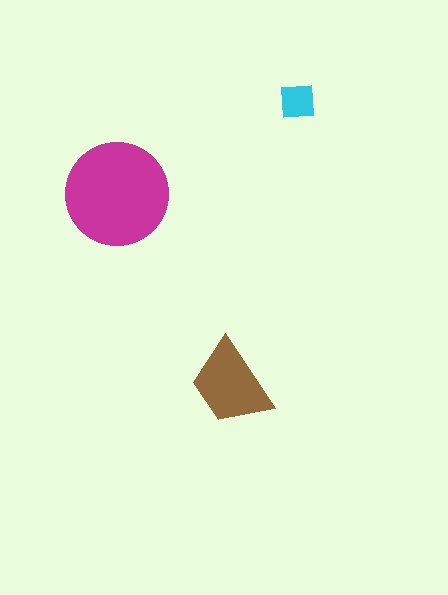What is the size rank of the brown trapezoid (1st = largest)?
2nd.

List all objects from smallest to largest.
The cyan square, the brown trapezoid, the magenta circle.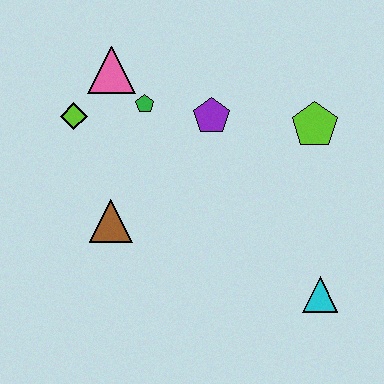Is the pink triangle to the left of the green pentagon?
Yes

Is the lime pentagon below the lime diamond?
Yes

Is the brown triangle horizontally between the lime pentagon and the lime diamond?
Yes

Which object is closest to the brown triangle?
The lime diamond is closest to the brown triangle.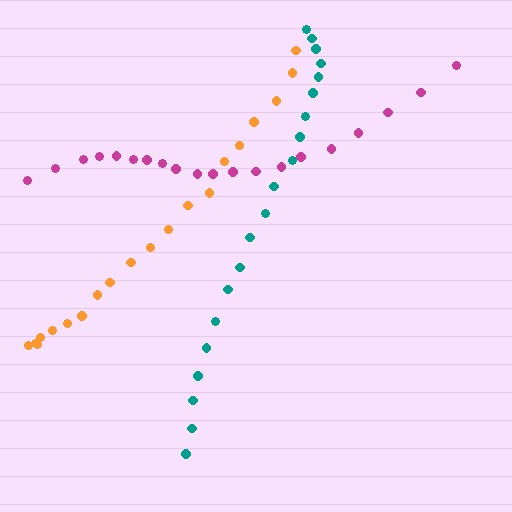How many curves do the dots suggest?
There are 3 distinct paths.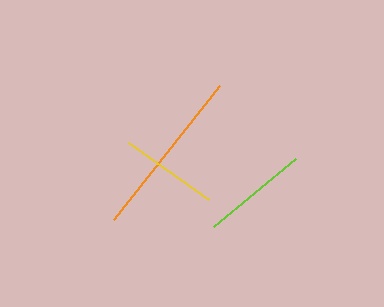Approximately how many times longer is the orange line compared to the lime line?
The orange line is approximately 1.6 times the length of the lime line.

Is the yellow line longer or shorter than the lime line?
The lime line is longer than the yellow line.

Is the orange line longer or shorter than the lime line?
The orange line is longer than the lime line.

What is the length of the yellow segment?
The yellow segment is approximately 98 pixels long.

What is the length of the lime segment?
The lime segment is approximately 107 pixels long.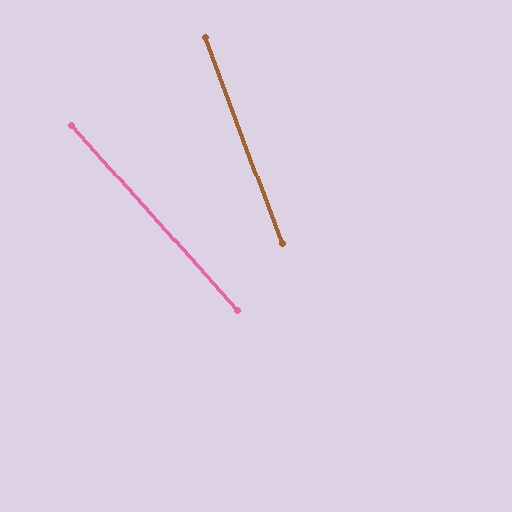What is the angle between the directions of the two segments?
Approximately 21 degrees.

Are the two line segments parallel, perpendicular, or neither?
Neither parallel nor perpendicular — they differ by about 21°.